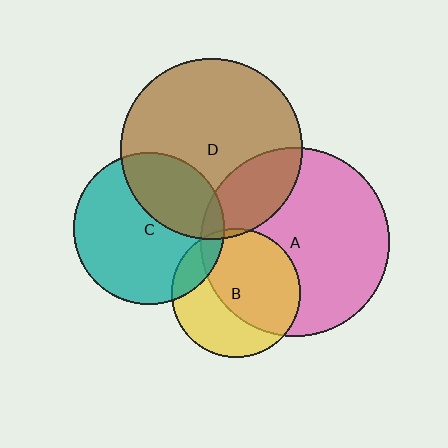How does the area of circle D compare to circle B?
Approximately 2.0 times.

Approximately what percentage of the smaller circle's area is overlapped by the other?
Approximately 20%.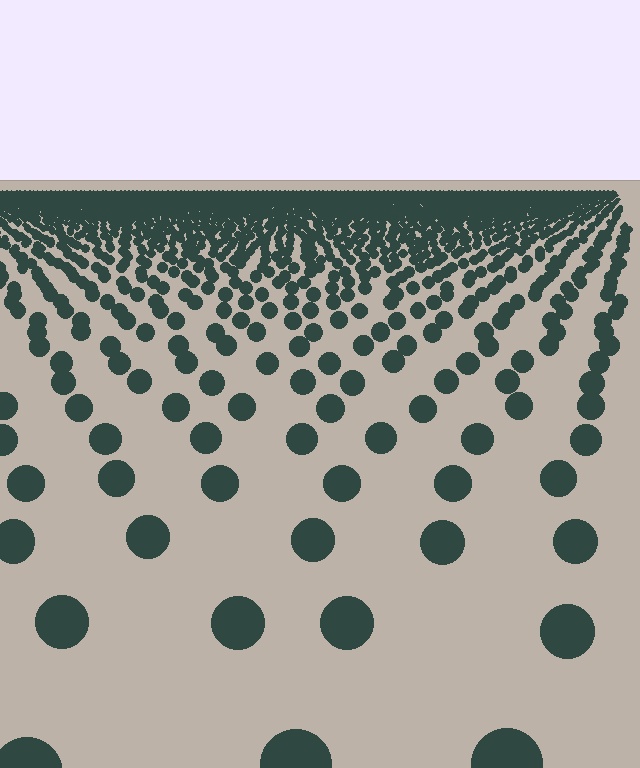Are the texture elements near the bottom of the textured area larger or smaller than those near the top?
Larger. Near the bottom, elements are closer to the viewer and appear at a bigger on-screen size.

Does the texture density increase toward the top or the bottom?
Density increases toward the top.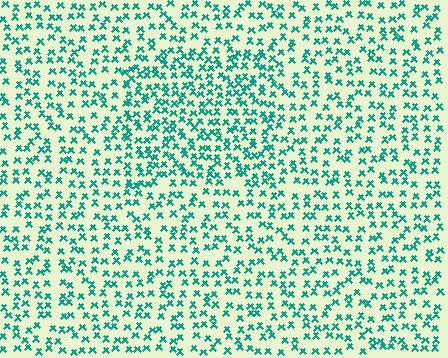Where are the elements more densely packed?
The elements are more densely packed inside the rectangle boundary.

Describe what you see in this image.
The image contains small teal elements arranged at two different densities. A rectangle-shaped region is visible where the elements are more densely packed than the surrounding area.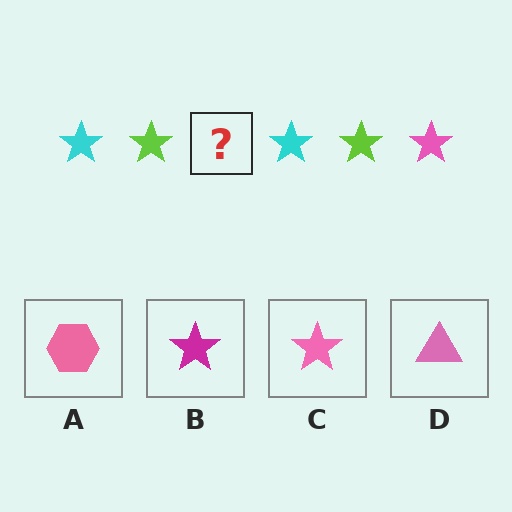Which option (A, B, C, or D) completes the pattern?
C.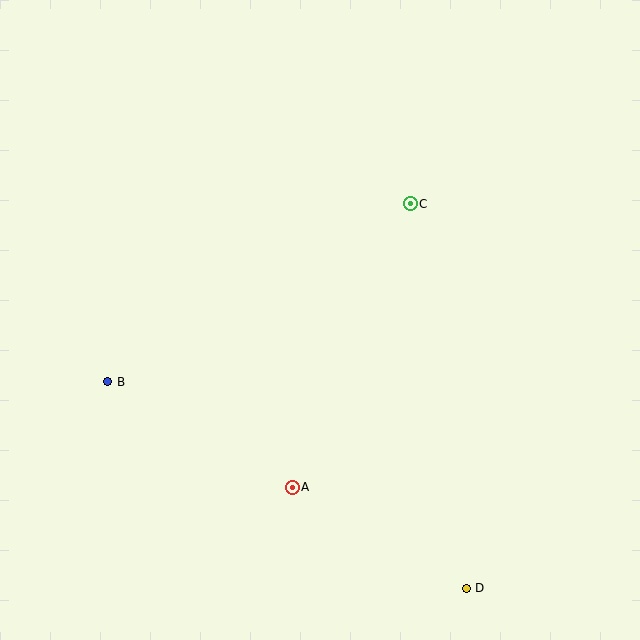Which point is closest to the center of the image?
Point C at (410, 204) is closest to the center.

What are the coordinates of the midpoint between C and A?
The midpoint between C and A is at (351, 346).